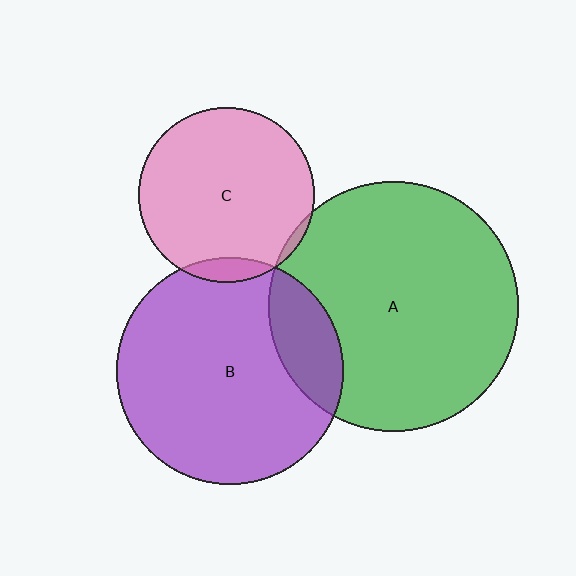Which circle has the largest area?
Circle A (green).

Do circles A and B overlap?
Yes.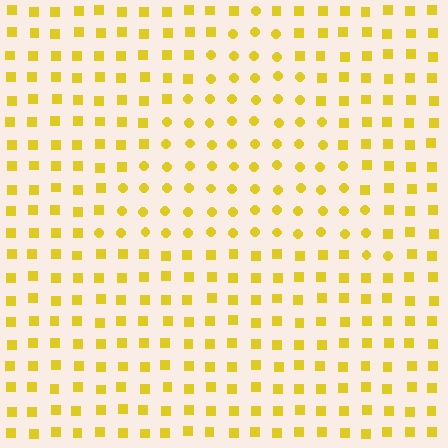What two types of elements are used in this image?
The image uses circles inside the triangle region and squares outside it.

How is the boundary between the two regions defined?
The boundary is defined by a change in element shape: circles inside vs. squares outside. All elements share the same color and spacing.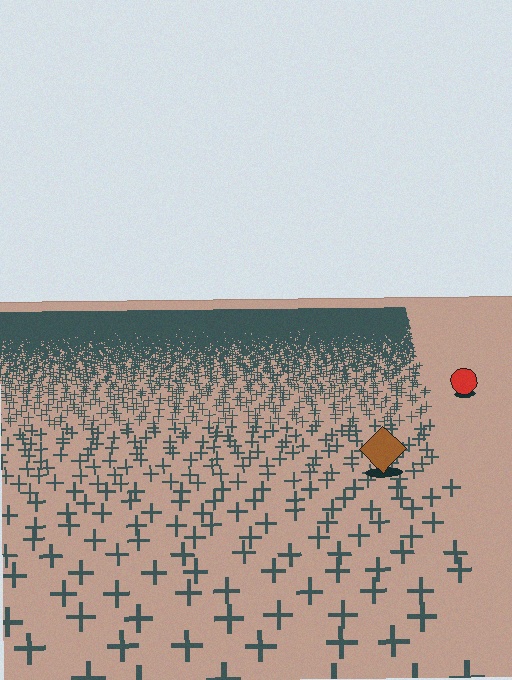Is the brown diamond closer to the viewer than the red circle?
Yes. The brown diamond is closer — you can tell from the texture gradient: the ground texture is coarser near it.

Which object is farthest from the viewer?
The red circle is farthest from the viewer. It appears smaller and the ground texture around it is denser.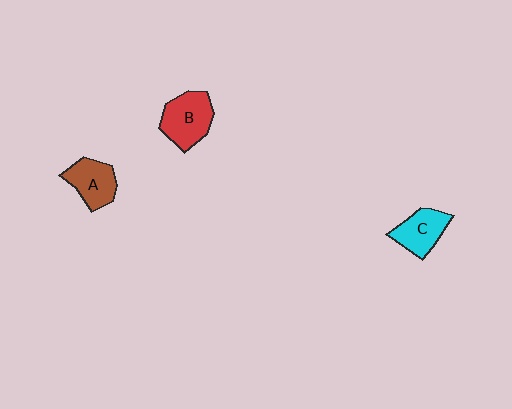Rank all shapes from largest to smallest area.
From largest to smallest: B (red), A (brown), C (cyan).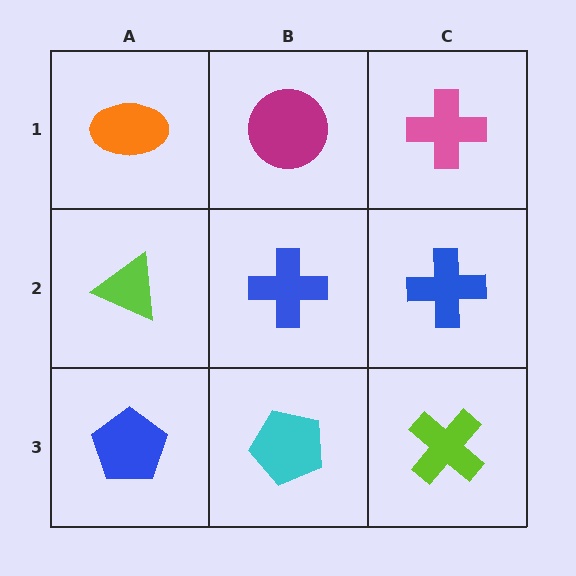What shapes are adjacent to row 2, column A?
An orange ellipse (row 1, column A), a blue pentagon (row 3, column A), a blue cross (row 2, column B).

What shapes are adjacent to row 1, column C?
A blue cross (row 2, column C), a magenta circle (row 1, column B).